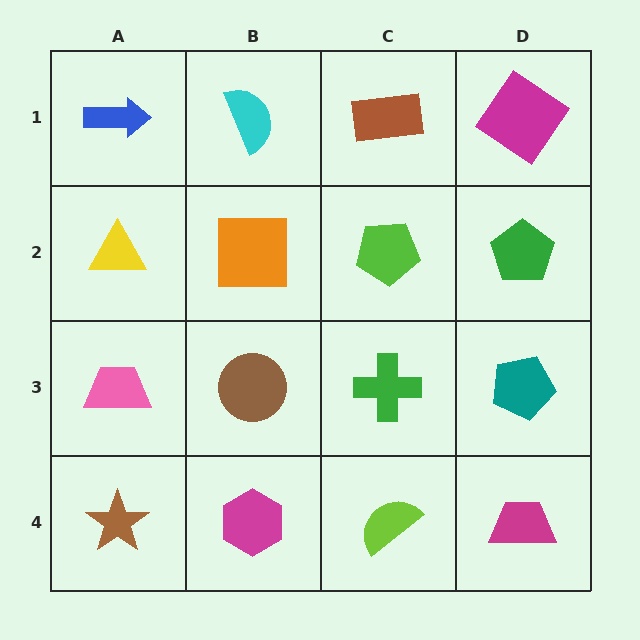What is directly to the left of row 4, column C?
A magenta hexagon.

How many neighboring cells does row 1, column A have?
2.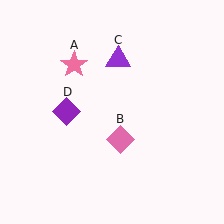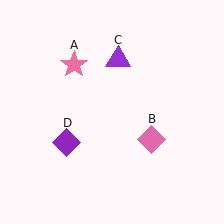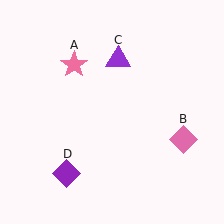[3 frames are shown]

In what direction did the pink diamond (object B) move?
The pink diamond (object B) moved right.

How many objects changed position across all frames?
2 objects changed position: pink diamond (object B), purple diamond (object D).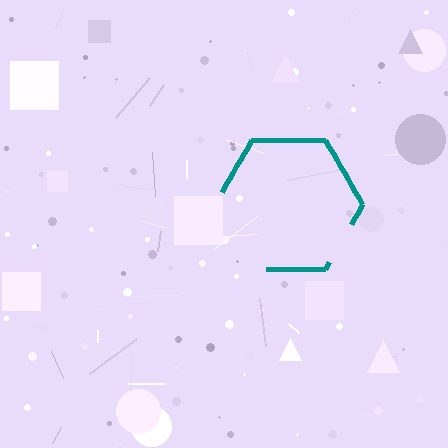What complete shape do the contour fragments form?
The contour fragments form a hexagon.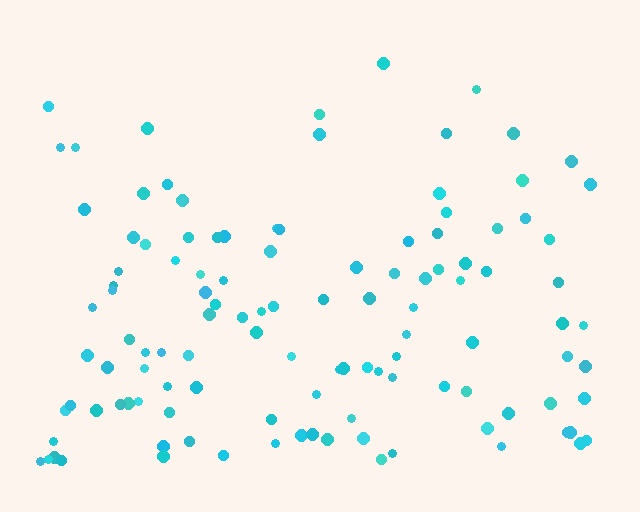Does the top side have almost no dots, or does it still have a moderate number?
Still a moderate number, just noticeably fewer than the bottom.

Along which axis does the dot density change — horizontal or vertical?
Vertical.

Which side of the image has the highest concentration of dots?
The bottom.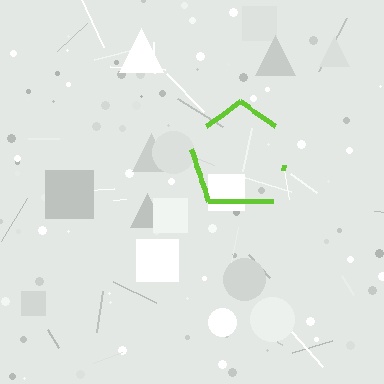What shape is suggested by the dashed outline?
The dashed outline suggests a pentagon.